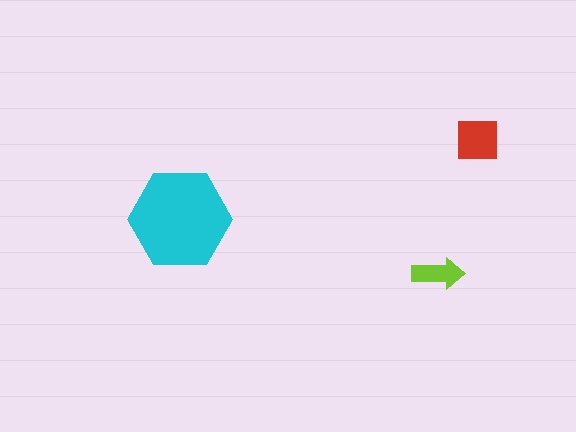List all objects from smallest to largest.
The lime arrow, the red square, the cyan hexagon.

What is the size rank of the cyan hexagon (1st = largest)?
1st.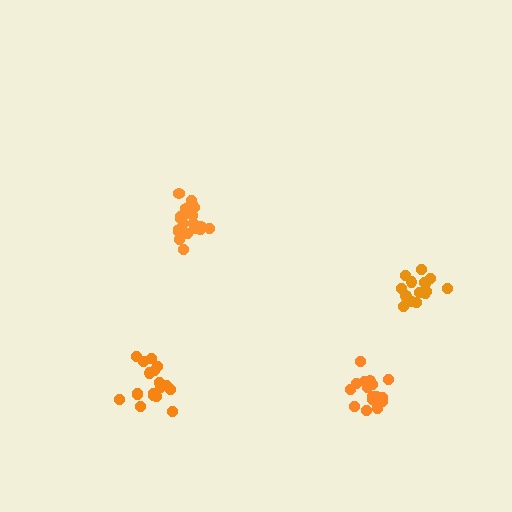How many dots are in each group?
Group 1: 21 dots, Group 2: 20 dots, Group 3: 18 dots, Group 4: 16 dots (75 total).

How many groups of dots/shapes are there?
There are 4 groups.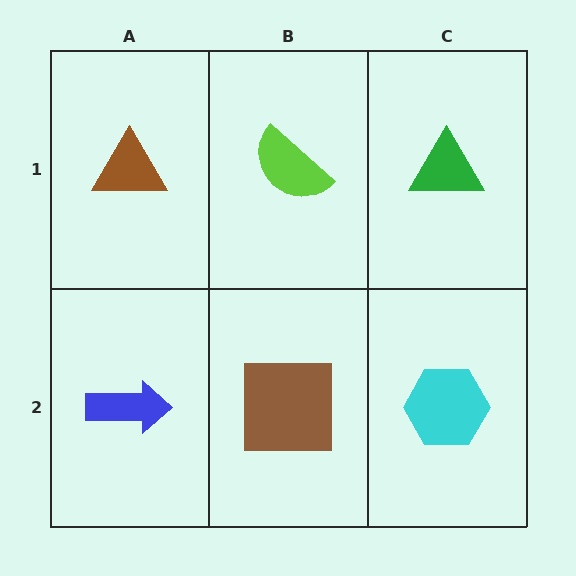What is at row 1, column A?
A brown triangle.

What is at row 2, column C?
A cyan hexagon.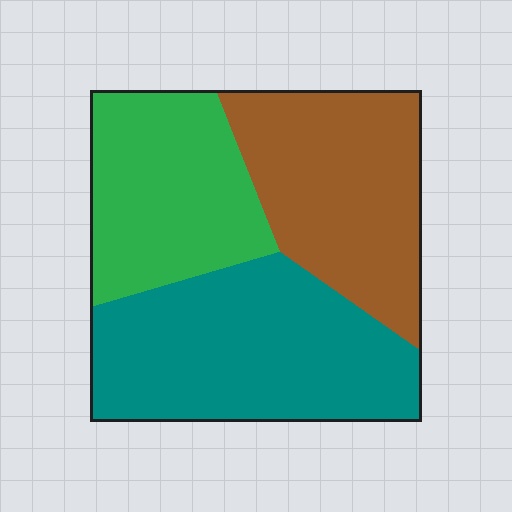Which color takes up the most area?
Teal, at roughly 40%.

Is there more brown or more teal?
Teal.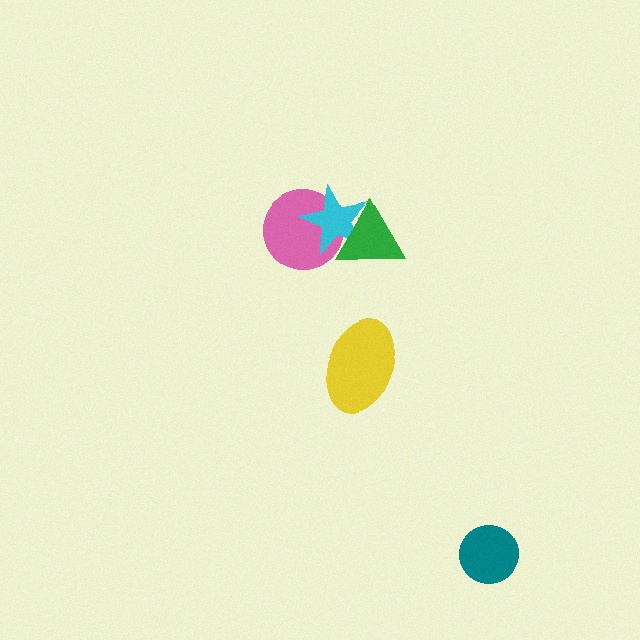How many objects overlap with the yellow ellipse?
0 objects overlap with the yellow ellipse.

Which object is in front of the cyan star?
The green triangle is in front of the cyan star.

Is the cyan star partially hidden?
Yes, it is partially covered by another shape.